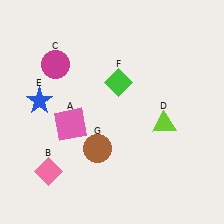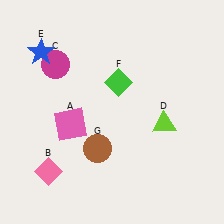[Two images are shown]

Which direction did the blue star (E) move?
The blue star (E) moved up.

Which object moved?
The blue star (E) moved up.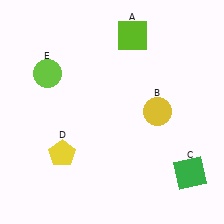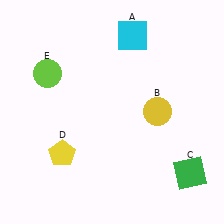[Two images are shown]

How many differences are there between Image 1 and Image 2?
There is 1 difference between the two images.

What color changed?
The square (A) changed from lime in Image 1 to cyan in Image 2.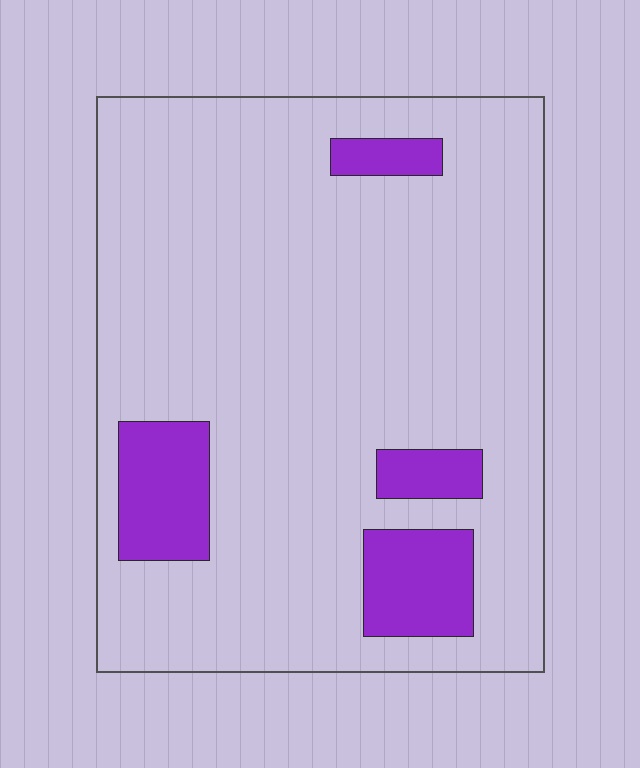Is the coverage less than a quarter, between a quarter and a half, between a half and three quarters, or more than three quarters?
Less than a quarter.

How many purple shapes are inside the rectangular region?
4.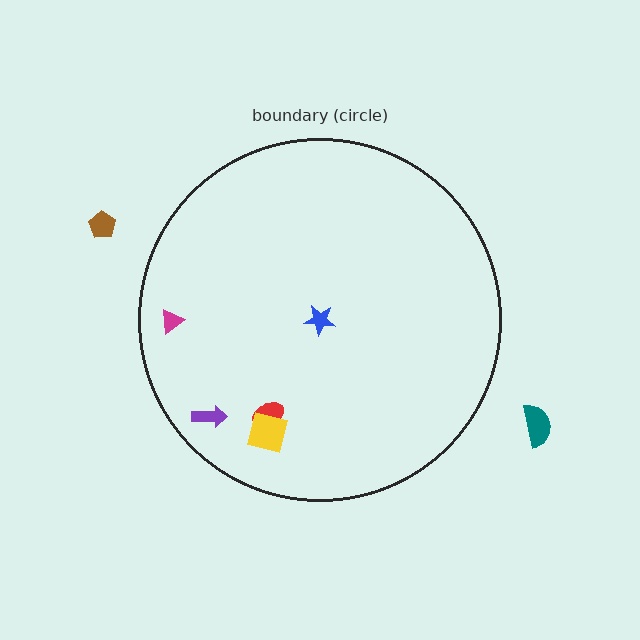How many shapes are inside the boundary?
5 inside, 2 outside.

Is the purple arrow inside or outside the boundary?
Inside.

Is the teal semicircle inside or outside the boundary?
Outside.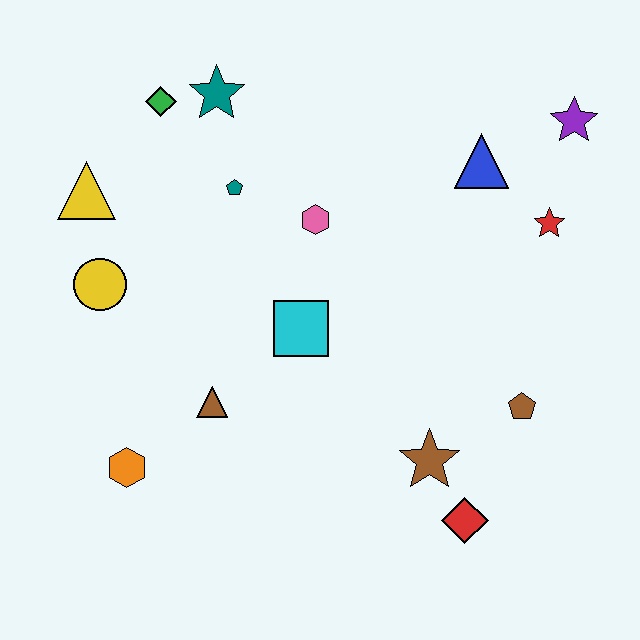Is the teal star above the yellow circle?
Yes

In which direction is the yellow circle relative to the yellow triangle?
The yellow circle is below the yellow triangle.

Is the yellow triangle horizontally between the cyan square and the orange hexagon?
No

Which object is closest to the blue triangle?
The red star is closest to the blue triangle.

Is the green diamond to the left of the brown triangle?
Yes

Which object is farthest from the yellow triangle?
The red diamond is farthest from the yellow triangle.